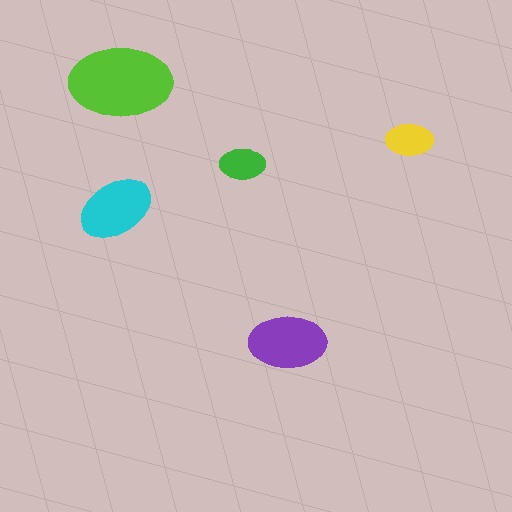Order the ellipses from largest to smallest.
the lime one, the purple one, the cyan one, the yellow one, the green one.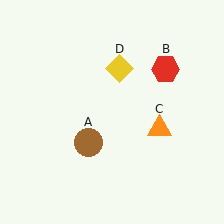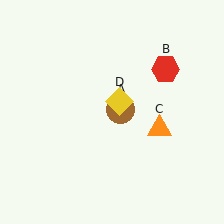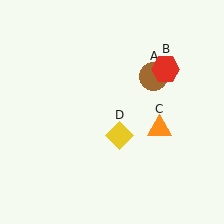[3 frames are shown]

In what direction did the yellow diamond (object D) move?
The yellow diamond (object D) moved down.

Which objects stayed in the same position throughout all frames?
Red hexagon (object B) and orange triangle (object C) remained stationary.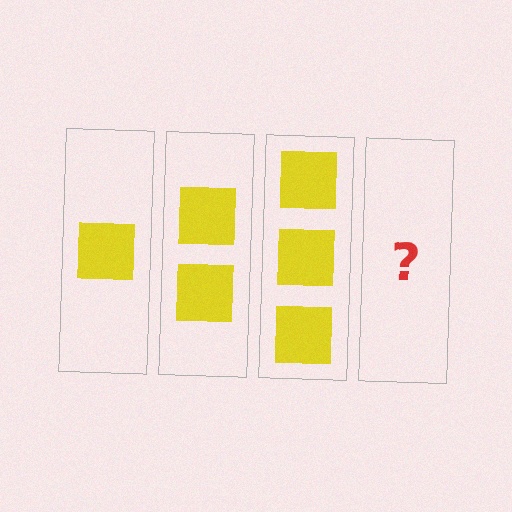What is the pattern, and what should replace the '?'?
The pattern is that each step adds one more square. The '?' should be 4 squares.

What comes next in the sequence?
The next element should be 4 squares.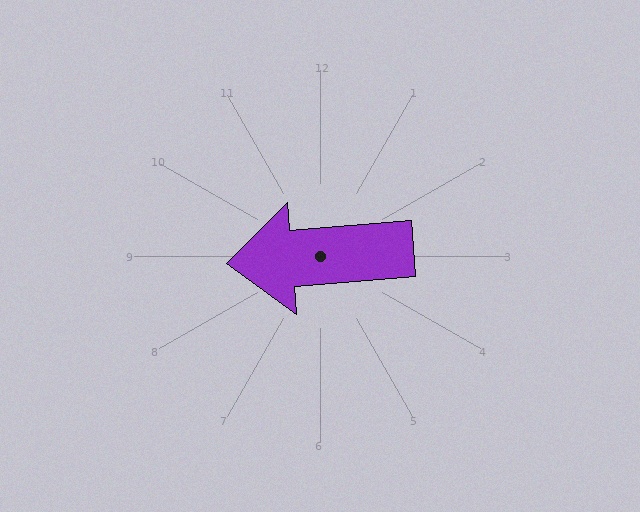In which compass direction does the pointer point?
West.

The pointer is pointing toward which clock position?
Roughly 9 o'clock.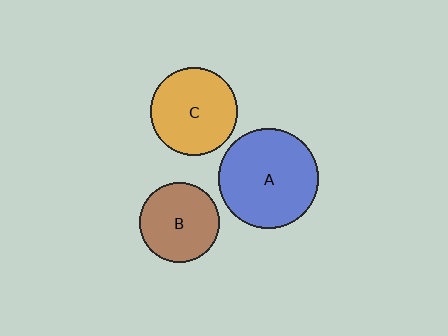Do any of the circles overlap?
No, none of the circles overlap.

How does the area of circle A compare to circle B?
Approximately 1.6 times.